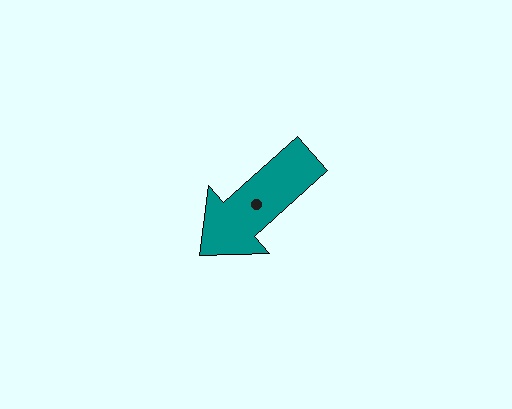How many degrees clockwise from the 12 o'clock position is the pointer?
Approximately 228 degrees.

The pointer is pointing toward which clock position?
Roughly 8 o'clock.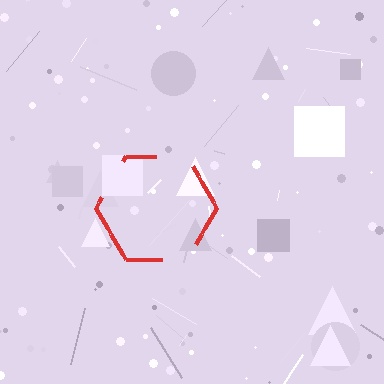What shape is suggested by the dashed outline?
The dashed outline suggests a hexagon.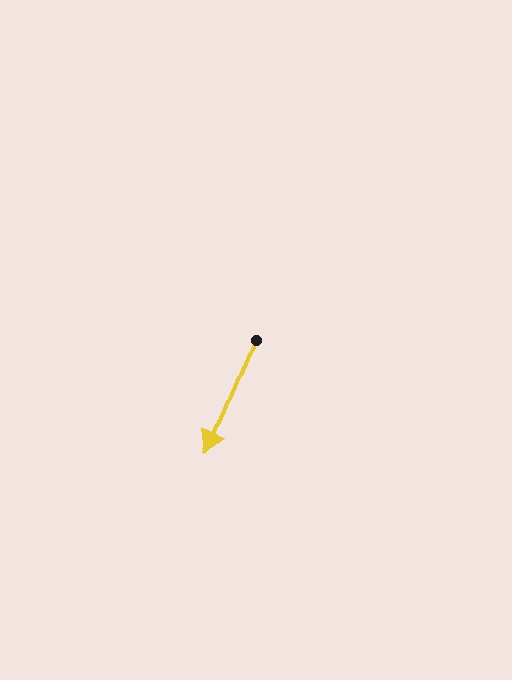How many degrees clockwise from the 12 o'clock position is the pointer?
Approximately 203 degrees.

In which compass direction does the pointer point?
Southwest.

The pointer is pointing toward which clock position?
Roughly 7 o'clock.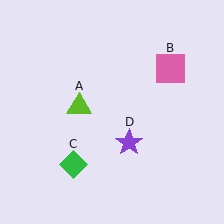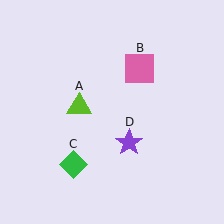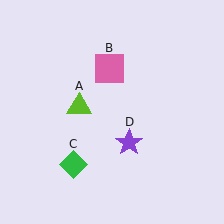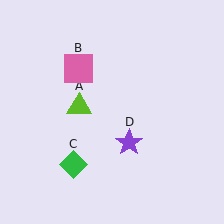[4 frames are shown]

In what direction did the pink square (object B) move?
The pink square (object B) moved left.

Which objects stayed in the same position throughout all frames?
Lime triangle (object A) and green diamond (object C) and purple star (object D) remained stationary.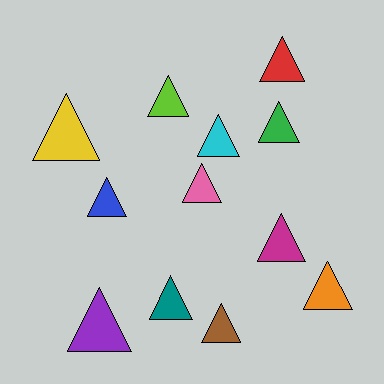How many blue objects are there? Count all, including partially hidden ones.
There is 1 blue object.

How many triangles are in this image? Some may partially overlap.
There are 12 triangles.